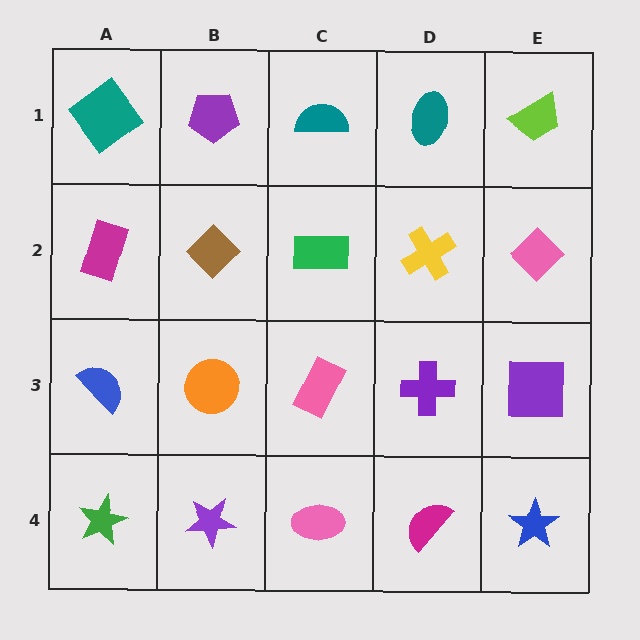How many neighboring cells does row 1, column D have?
3.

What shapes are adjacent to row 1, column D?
A yellow cross (row 2, column D), a teal semicircle (row 1, column C), a lime trapezoid (row 1, column E).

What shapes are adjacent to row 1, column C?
A green rectangle (row 2, column C), a purple pentagon (row 1, column B), a teal ellipse (row 1, column D).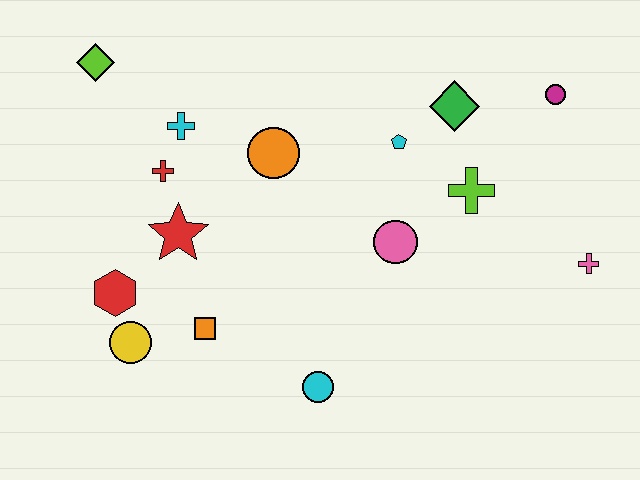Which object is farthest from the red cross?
The pink cross is farthest from the red cross.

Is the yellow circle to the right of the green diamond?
No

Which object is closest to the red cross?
The cyan cross is closest to the red cross.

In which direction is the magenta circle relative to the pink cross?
The magenta circle is above the pink cross.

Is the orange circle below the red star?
No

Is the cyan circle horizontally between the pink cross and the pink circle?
No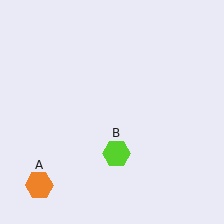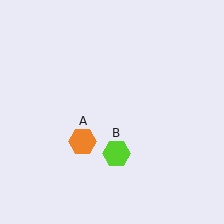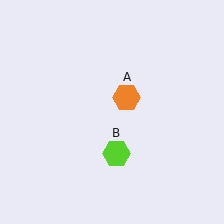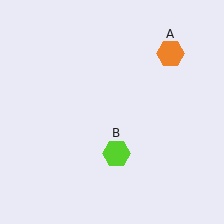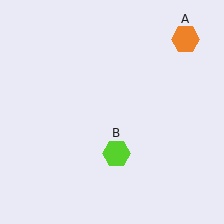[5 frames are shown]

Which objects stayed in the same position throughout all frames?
Lime hexagon (object B) remained stationary.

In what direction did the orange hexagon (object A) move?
The orange hexagon (object A) moved up and to the right.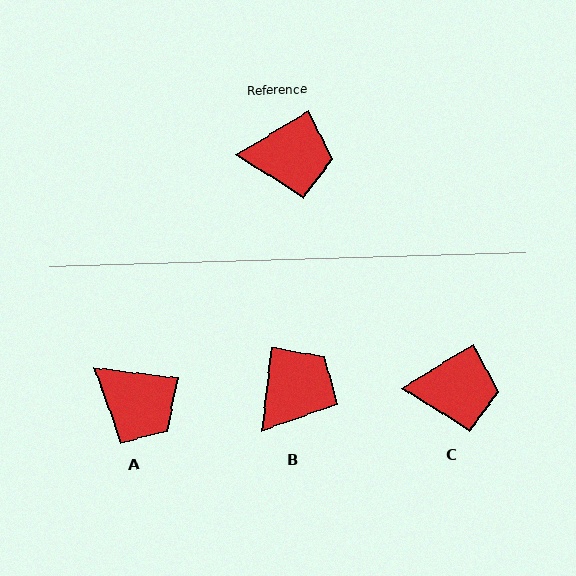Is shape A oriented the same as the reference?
No, it is off by about 38 degrees.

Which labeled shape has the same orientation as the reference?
C.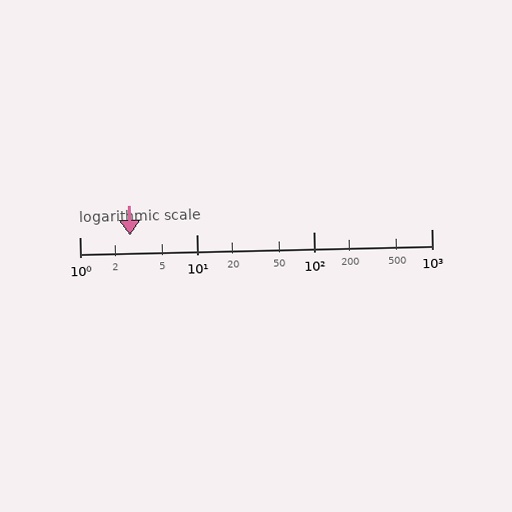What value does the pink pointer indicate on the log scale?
The pointer indicates approximately 2.7.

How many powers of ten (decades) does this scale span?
The scale spans 3 decades, from 1 to 1000.